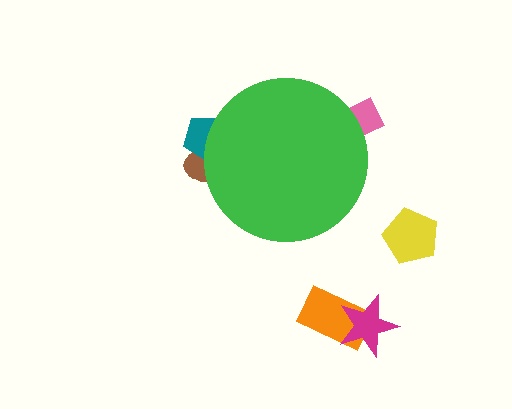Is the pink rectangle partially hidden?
Yes, the pink rectangle is partially hidden behind the green circle.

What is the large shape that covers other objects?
A green circle.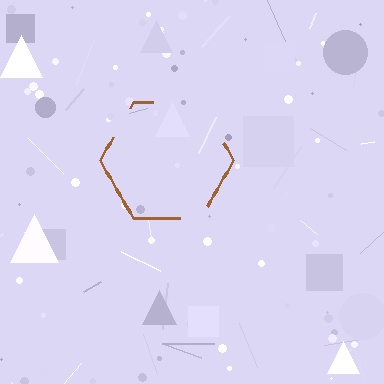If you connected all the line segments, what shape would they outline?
They would outline a hexagon.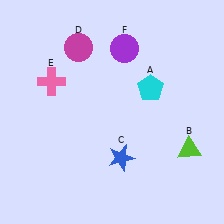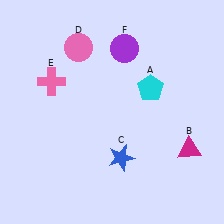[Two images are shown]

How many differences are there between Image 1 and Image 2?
There are 2 differences between the two images.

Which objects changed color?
B changed from lime to magenta. D changed from magenta to pink.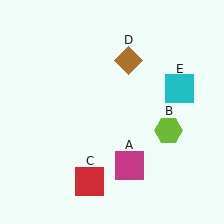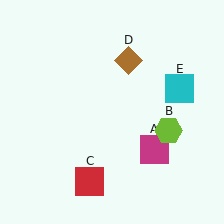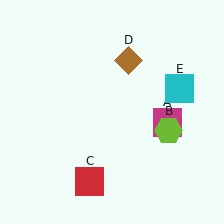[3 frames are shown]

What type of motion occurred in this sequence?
The magenta square (object A) rotated counterclockwise around the center of the scene.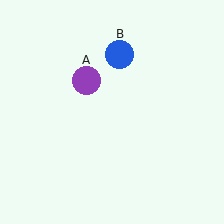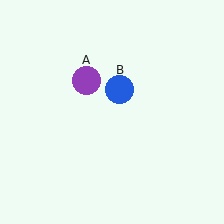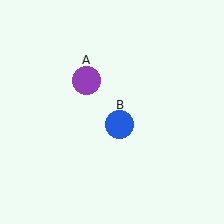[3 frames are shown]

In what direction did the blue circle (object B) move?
The blue circle (object B) moved down.